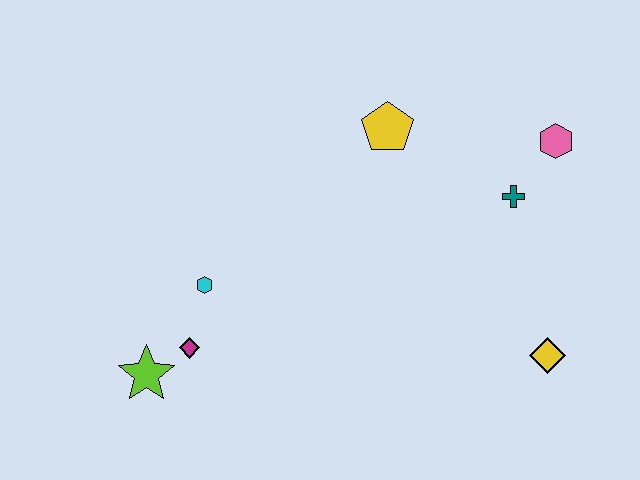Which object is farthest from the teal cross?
The lime star is farthest from the teal cross.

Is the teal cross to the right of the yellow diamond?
No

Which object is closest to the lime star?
The magenta diamond is closest to the lime star.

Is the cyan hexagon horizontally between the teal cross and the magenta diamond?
Yes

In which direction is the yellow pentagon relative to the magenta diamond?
The yellow pentagon is above the magenta diamond.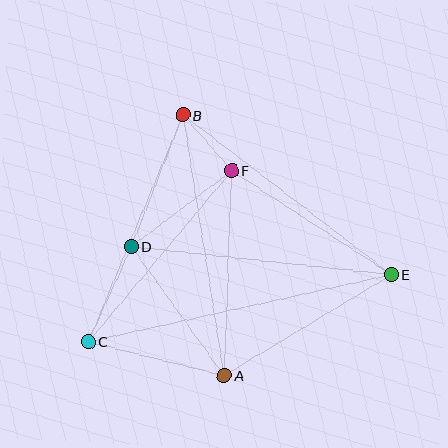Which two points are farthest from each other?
Points C and E are farthest from each other.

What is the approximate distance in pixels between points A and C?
The distance between A and C is approximately 140 pixels.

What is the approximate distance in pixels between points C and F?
The distance between C and F is approximately 223 pixels.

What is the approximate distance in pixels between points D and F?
The distance between D and F is approximately 126 pixels.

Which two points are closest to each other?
Points B and F are closest to each other.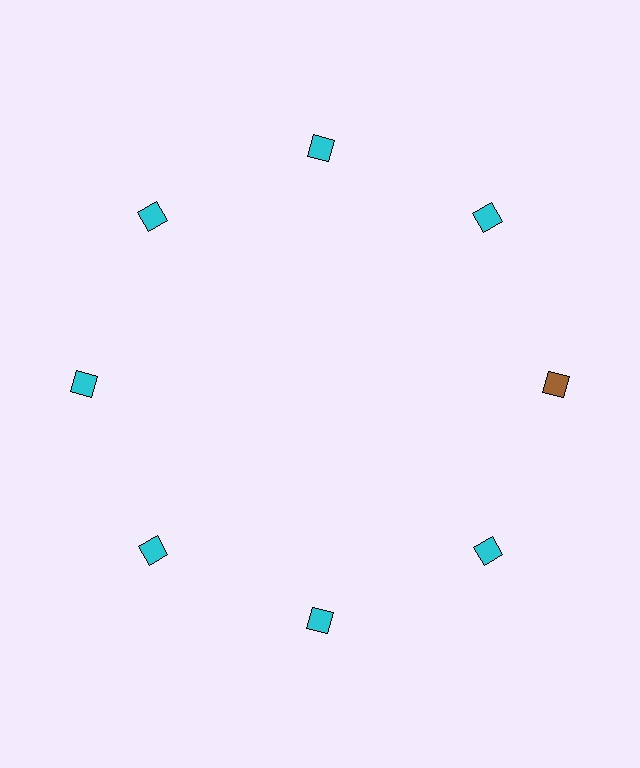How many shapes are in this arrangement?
There are 8 shapes arranged in a ring pattern.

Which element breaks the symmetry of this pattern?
The brown diamond at roughly the 3 o'clock position breaks the symmetry. All other shapes are cyan diamonds.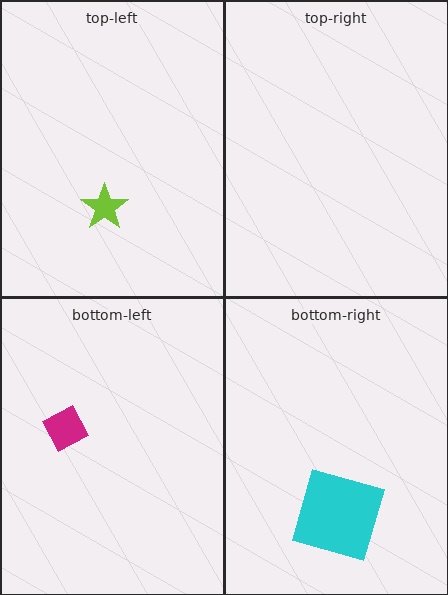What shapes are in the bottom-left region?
The magenta diamond.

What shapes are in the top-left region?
The lime star.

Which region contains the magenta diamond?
The bottom-left region.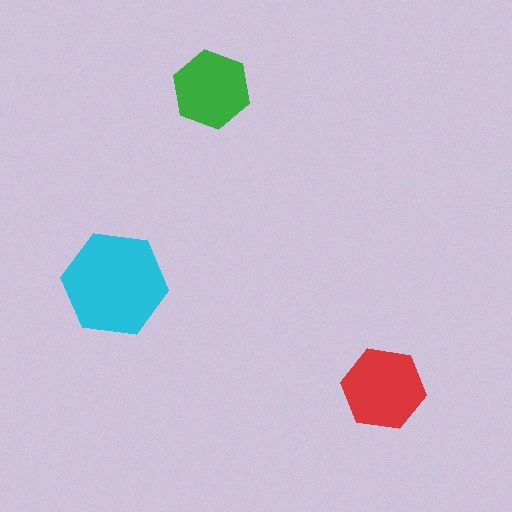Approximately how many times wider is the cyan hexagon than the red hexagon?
About 1.5 times wider.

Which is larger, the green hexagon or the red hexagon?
The red one.